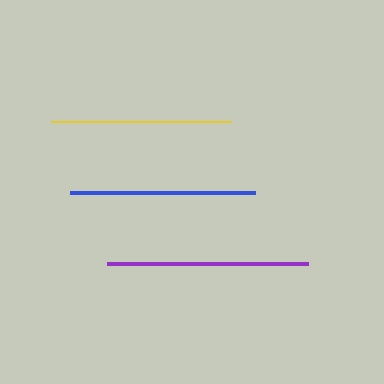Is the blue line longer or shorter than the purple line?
The purple line is longer than the blue line.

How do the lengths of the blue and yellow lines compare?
The blue and yellow lines are approximately the same length.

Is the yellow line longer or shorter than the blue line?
The blue line is longer than the yellow line.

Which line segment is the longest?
The purple line is the longest at approximately 202 pixels.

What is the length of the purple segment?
The purple segment is approximately 202 pixels long.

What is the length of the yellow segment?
The yellow segment is approximately 180 pixels long.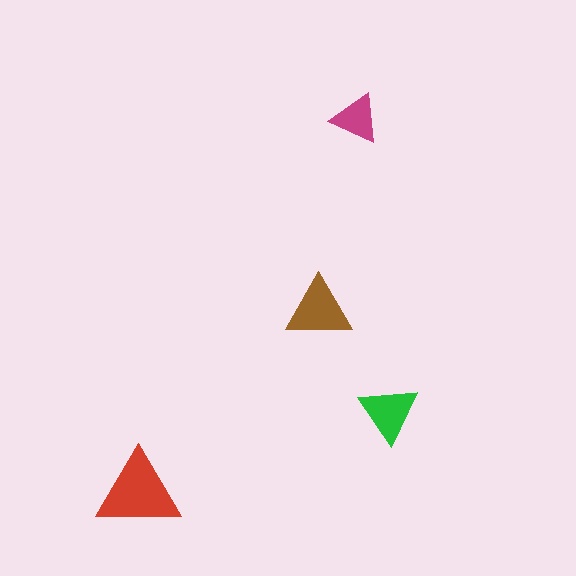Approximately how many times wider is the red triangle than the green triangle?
About 1.5 times wider.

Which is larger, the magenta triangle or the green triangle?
The green one.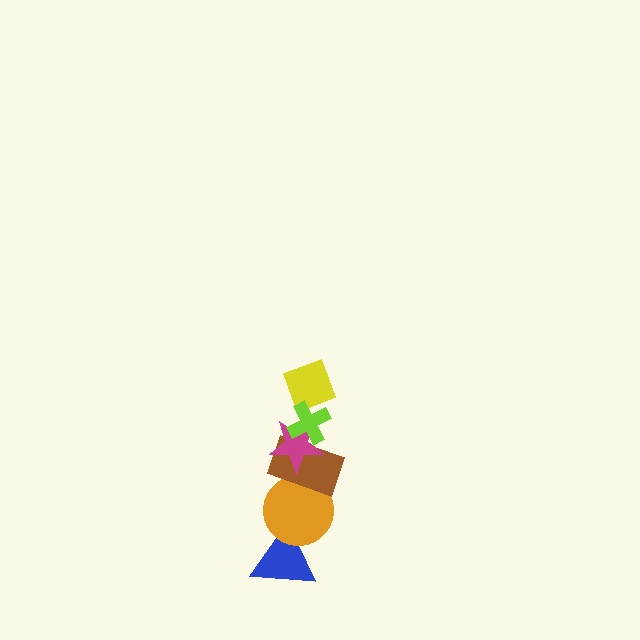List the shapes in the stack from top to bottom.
From top to bottom: the lime cross, the yellow diamond, the magenta star, the brown rectangle, the orange circle, the blue triangle.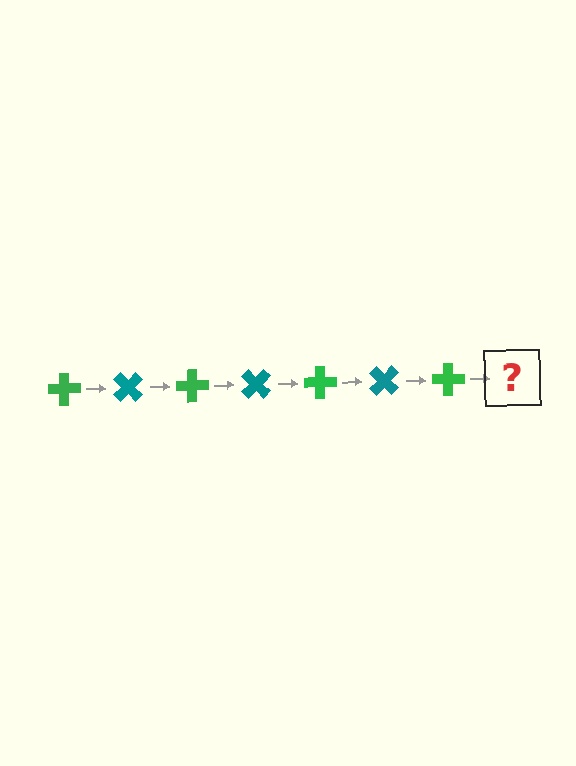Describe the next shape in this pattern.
It should be a teal cross, rotated 315 degrees from the start.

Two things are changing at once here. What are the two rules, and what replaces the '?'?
The two rules are that it rotates 45 degrees each step and the color cycles through green and teal. The '?' should be a teal cross, rotated 315 degrees from the start.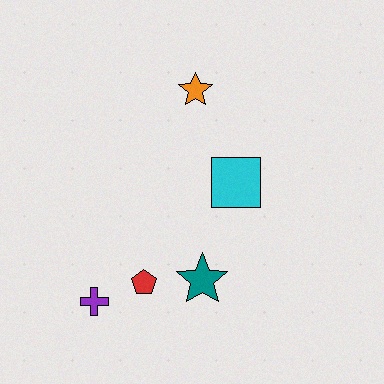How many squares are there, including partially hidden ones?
There is 1 square.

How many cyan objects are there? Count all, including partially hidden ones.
There is 1 cyan object.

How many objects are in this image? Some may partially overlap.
There are 5 objects.